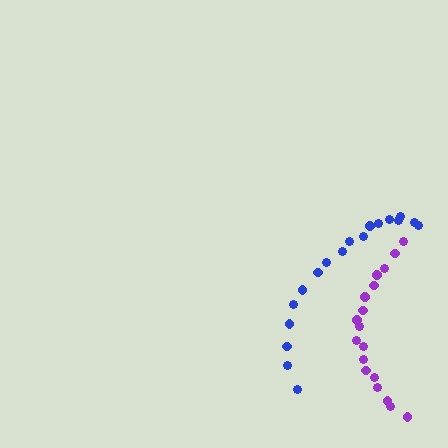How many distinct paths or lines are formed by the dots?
There are 2 distinct paths.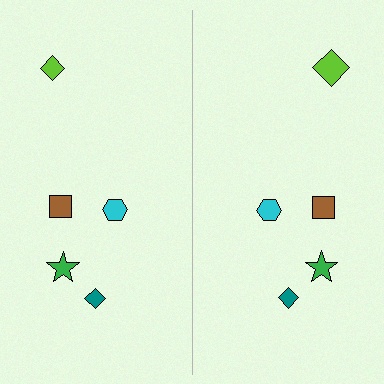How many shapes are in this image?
There are 10 shapes in this image.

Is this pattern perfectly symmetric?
No, the pattern is not perfectly symmetric. The lime diamond on the right side has a different size than its mirror counterpart.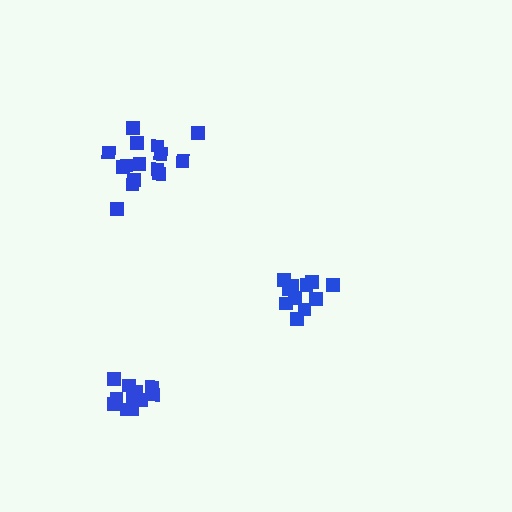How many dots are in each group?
Group 1: 12 dots, Group 2: 11 dots, Group 3: 15 dots (38 total).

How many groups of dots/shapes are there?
There are 3 groups.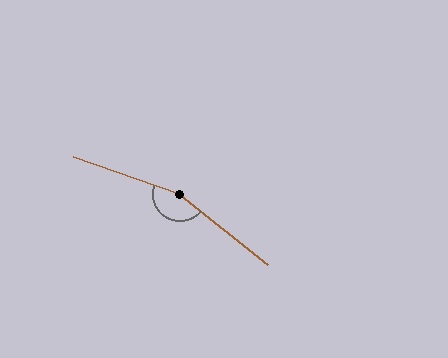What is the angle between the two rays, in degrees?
Approximately 161 degrees.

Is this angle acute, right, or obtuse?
It is obtuse.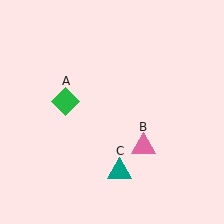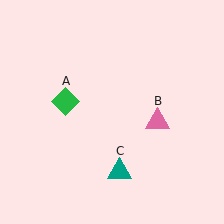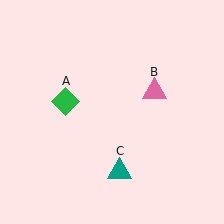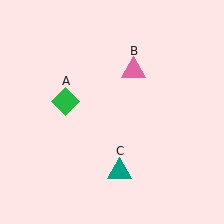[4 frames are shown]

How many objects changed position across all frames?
1 object changed position: pink triangle (object B).